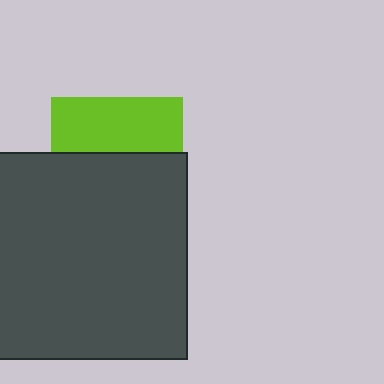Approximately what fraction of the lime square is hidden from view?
Roughly 59% of the lime square is hidden behind the dark gray square.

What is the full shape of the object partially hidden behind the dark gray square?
The partially hidden object is a lime square.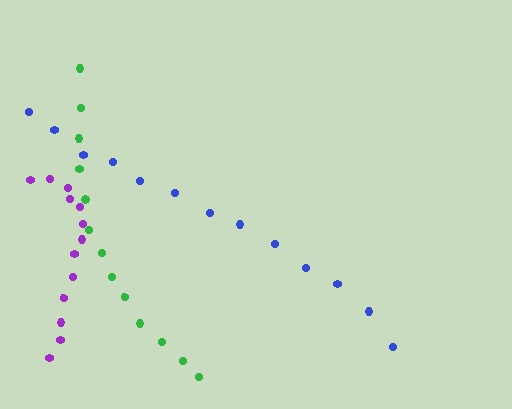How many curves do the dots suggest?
There are 3 distinct paths.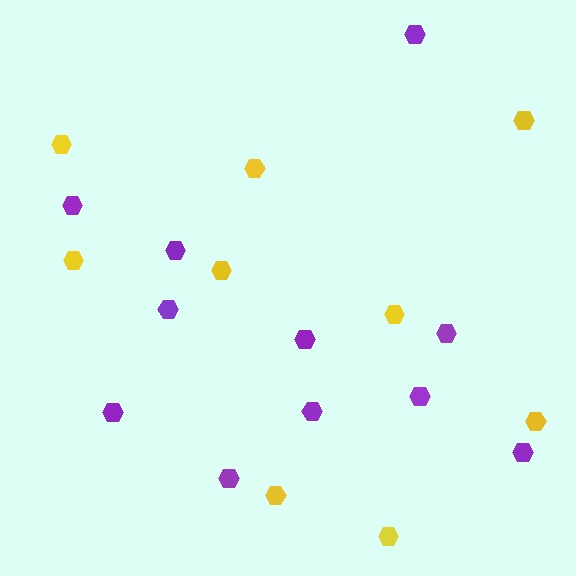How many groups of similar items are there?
There are 2 groups: one group of yellow hexagons (9) and one group of purple hexagons (11).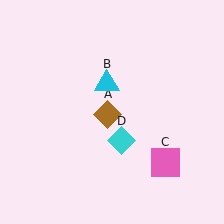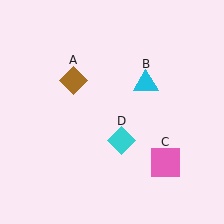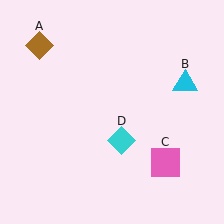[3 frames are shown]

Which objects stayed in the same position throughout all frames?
Pink square (object C) and cyan diamond (object D) remained stationary.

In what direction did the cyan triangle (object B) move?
The cyan triangle (object B) moved right.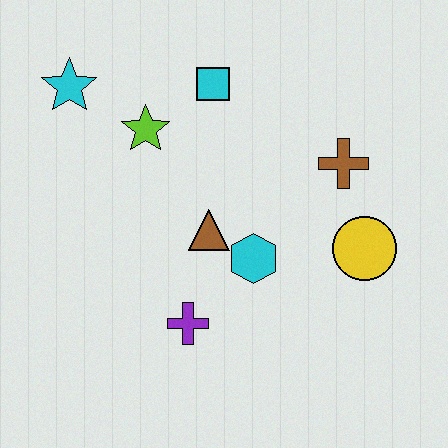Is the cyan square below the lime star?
No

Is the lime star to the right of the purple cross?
No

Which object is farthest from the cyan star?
The yellow circle is farthest from the cyan star.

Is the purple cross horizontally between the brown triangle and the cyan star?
Yes